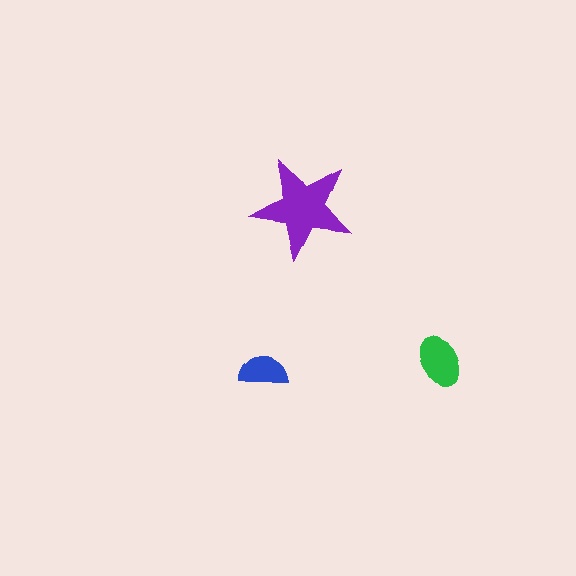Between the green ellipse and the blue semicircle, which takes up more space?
The green ellipse.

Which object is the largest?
The purple star.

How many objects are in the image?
There are 3 objects in the image.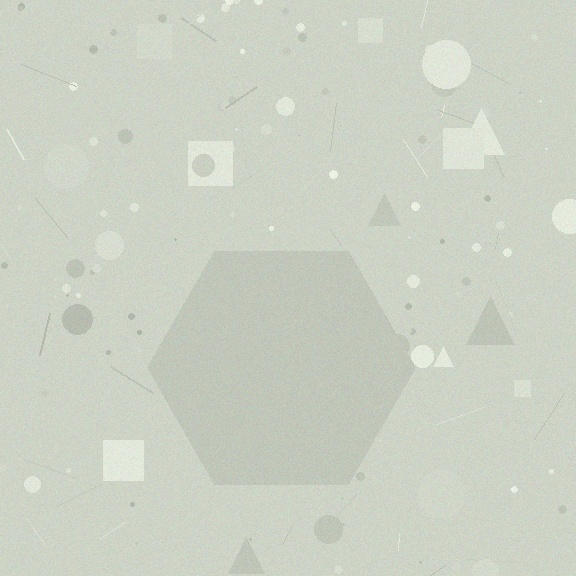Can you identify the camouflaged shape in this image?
The camouflaged shape is a hexagon.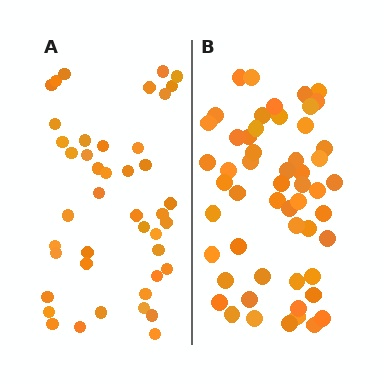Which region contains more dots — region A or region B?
Region B (the right region) has more dots.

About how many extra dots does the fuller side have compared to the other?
Region B has roughly 12 or so more dots than region A.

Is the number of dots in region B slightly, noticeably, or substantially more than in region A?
Region B has noticeably more, but not dramatically so. The ratio is roughly 1.3 to 1.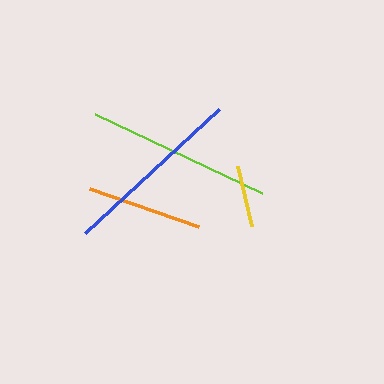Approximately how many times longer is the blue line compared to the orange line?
The blue line is approximately 1.6 times the length of the orange line.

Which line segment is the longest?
The lime line is the longest at approximately 185 pixels.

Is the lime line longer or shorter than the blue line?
The lime line is longer than the blue line.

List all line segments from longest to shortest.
From longest to shortest: lime, blue, orange, yellow.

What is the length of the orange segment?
The orange segment is approximately 115 pixels long.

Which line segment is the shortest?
The yellow line is the shortest at approximately 61 pixels.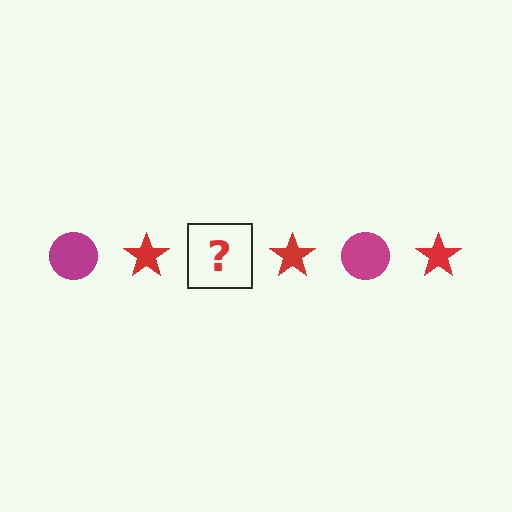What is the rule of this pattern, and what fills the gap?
The rule is that the pattern alternates between magenta circle and red star. The gap should be filled with a magenta circle.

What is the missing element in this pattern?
The missing element is a magenta circle.